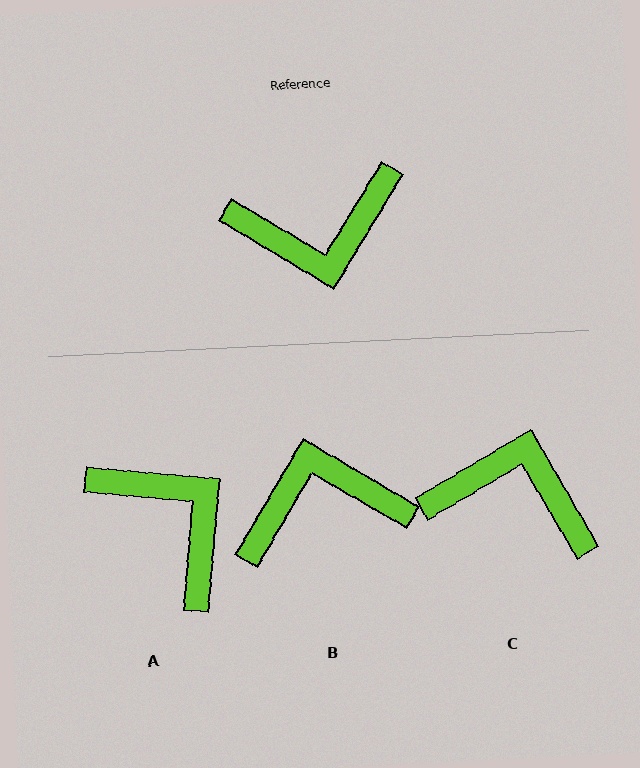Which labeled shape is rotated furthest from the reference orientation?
B, about 179 degrees away.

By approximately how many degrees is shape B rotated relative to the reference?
Approximately 179 degrees clockwise.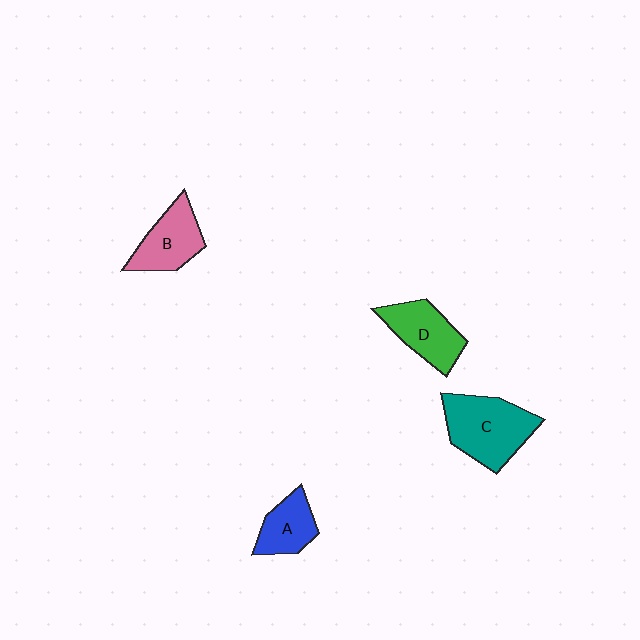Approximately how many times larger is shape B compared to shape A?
Approximately 1.2 times.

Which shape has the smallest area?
Shape A (blue).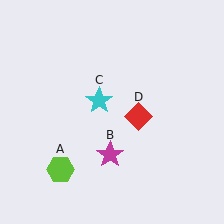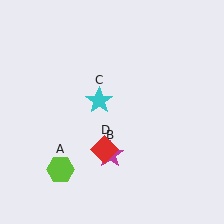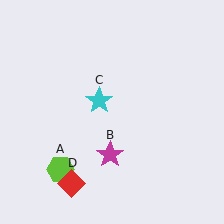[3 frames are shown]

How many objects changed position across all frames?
1 object changed position: red diamond (object D).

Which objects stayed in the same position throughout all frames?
Lime hexagon (object A) and magenta star (object B) and cyan star (object C) remained stationary.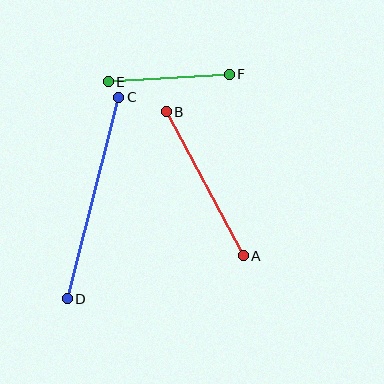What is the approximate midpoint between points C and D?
The midpoint is at approximately (93, 198) pixels.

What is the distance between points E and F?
The distance is approximately 121 pixels.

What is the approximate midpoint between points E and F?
The midpoint is at approximately (169, 78) pixels.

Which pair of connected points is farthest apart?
Points C and D are farthest apart.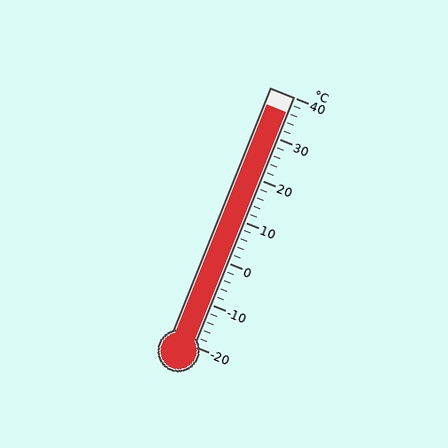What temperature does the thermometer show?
The thermometer shows approximately 36°C.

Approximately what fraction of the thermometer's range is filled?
The thermometer is filled to approximately 95% of its range.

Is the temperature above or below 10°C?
The temperature is above 10°C.